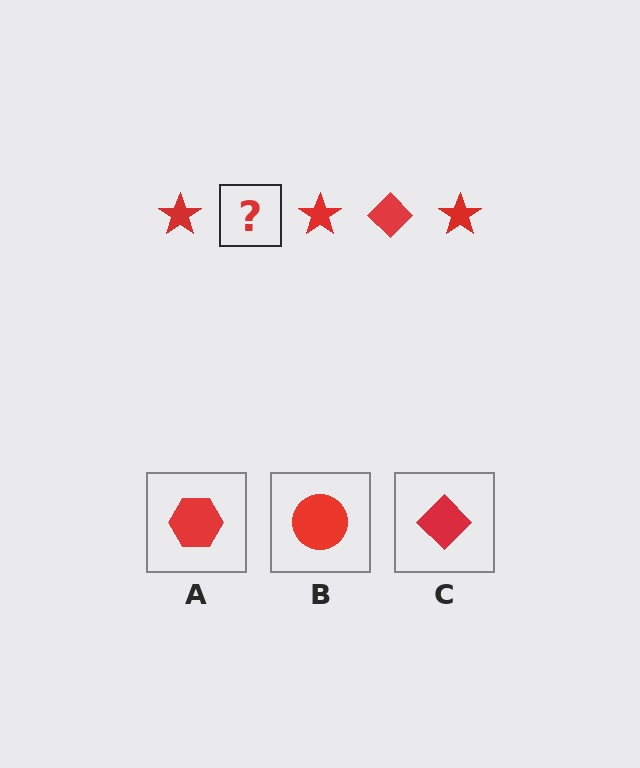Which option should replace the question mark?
Option C.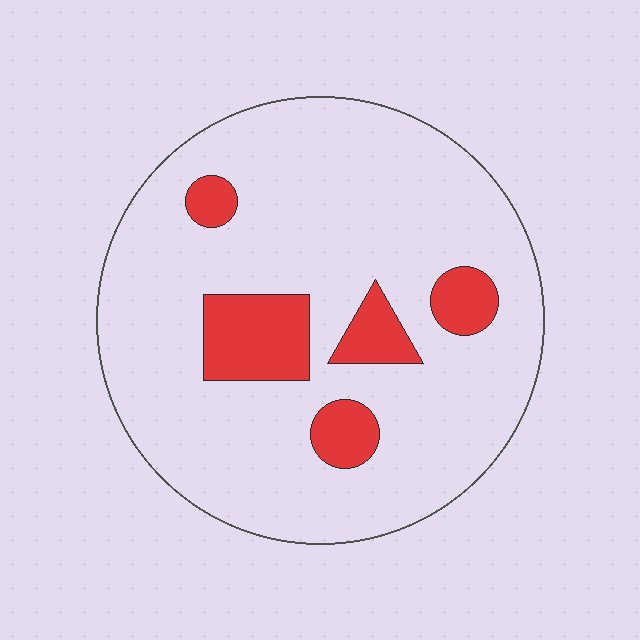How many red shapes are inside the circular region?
5.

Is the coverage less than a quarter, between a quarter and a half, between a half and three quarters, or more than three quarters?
Less than a quarter.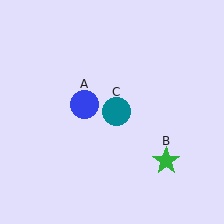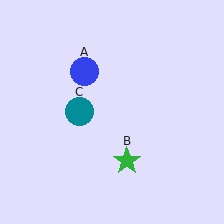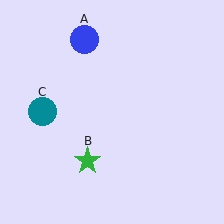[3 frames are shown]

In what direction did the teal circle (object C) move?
The teal circle (object C) moved left.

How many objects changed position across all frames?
3 objects changed position: blue circle (object A), green star (object B), teal circle (object C).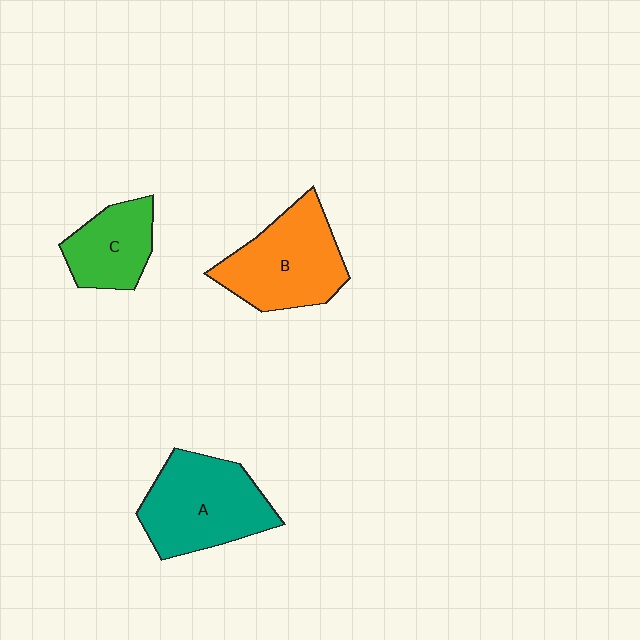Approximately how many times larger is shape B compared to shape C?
Approximately 1.6 times.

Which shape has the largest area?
Shape A (teal).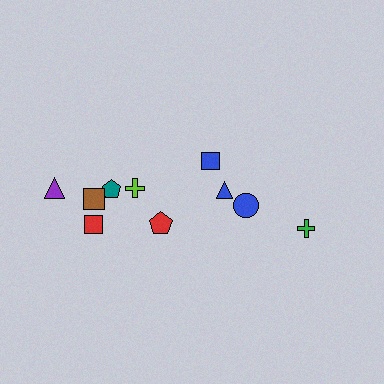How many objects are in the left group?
There are 6 objects.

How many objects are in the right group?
There are 4 objects.